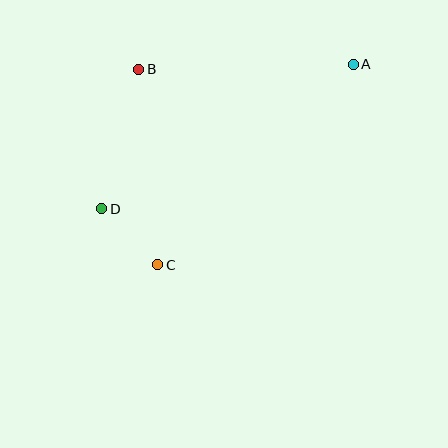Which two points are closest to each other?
Points C and D are closest to each other.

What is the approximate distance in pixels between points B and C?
The distance between B and C is approximately 197 pixels.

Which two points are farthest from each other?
Points A and D are farthest from each other.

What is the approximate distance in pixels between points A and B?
The distance between A and B is approximately 215 pixels.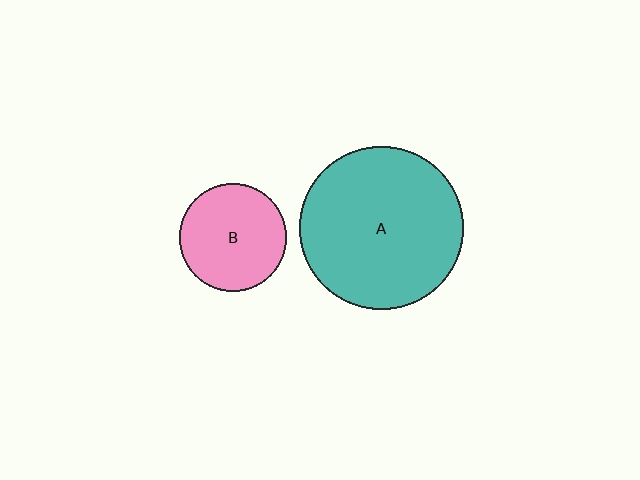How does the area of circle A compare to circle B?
Approximately 2.3 times.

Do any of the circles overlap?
No, none of the circles overlap.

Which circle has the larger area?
Circle A (teal).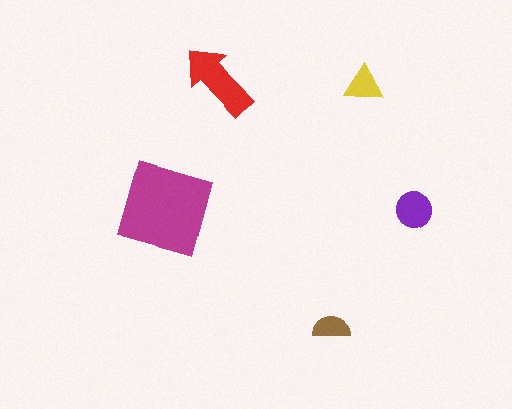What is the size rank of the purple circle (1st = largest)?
3rd.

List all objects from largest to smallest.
The magenta diamond, the red arrow, the purple circle, the yellow triangle, the brown semicircle.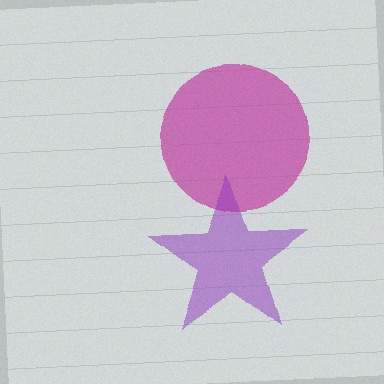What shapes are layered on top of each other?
The layered shapes are: a magenta circle, a purple star.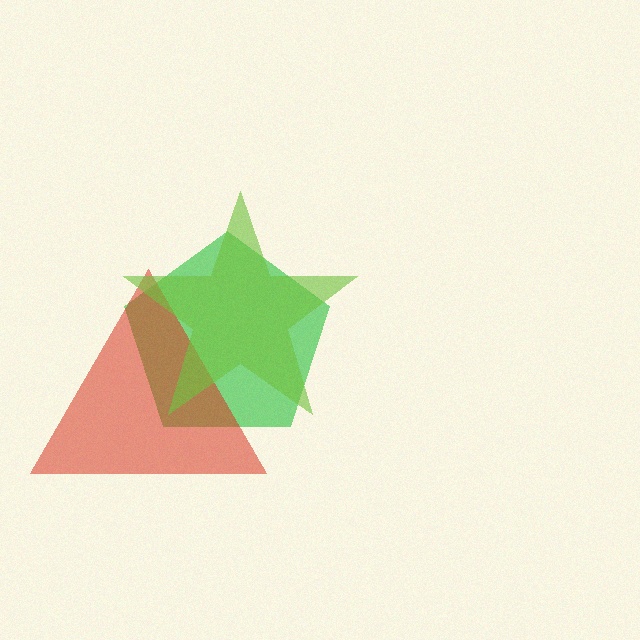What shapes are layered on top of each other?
The layered shapes are: a green pentagon, a red triangle, a lime star.